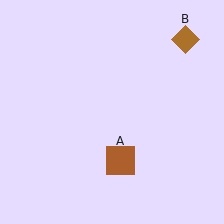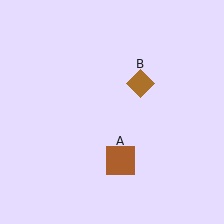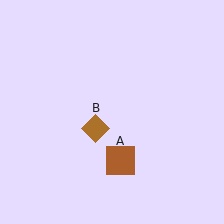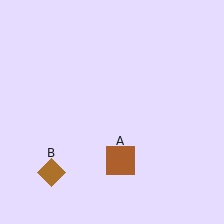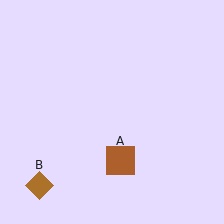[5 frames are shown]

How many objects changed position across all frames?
1 object changed position: brown diamond (object B).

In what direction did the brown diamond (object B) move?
The brown diamond (object B) moved down and to the left.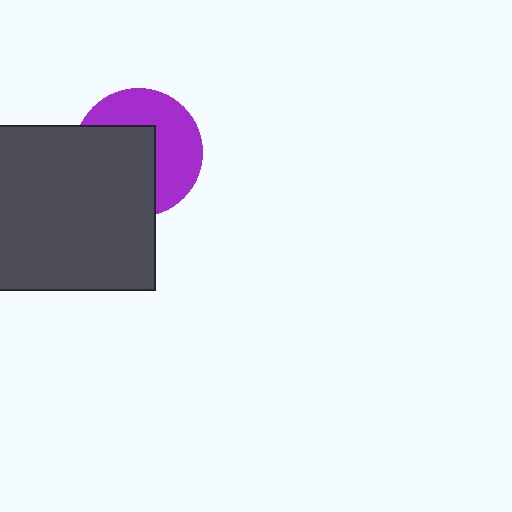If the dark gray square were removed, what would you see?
You would see the complete purple circle.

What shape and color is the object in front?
The object in front is a dark gray square.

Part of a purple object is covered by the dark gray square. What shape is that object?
It is a circle.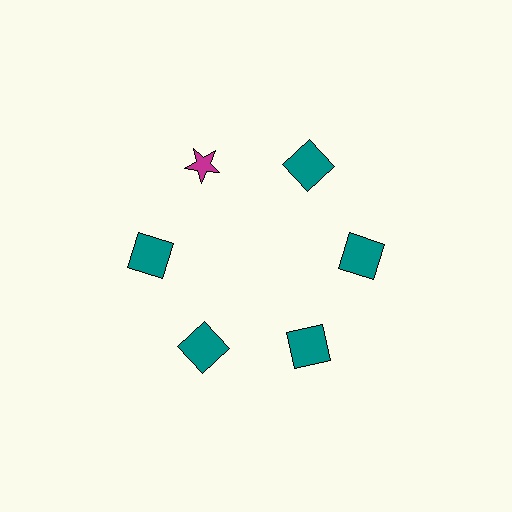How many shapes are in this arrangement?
There are 6 shapes arranged in a ring pattern.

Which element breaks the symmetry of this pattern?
The magenta star at roughly the 11 o'clock position breaks the symmetry. All other shapes are teal squares.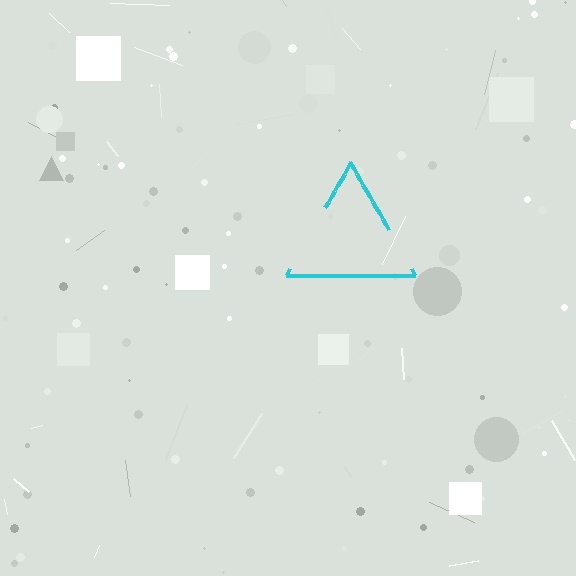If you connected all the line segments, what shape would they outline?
They would outline a triangle.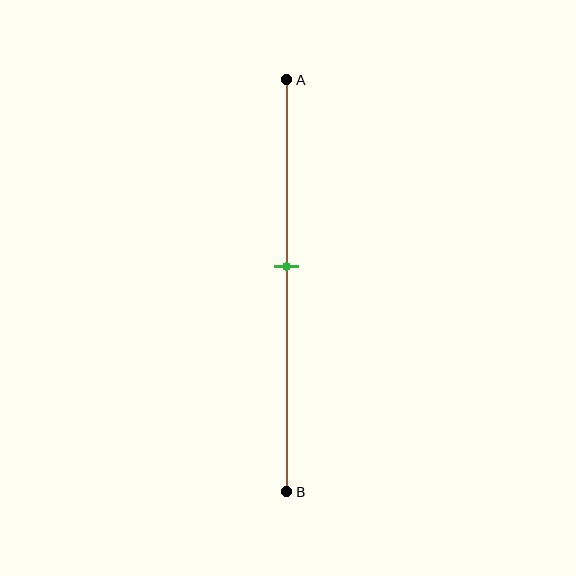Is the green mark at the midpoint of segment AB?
No, the mark is at about 45% from A, not at the 50% midpoint.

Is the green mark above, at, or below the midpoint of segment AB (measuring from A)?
The green mark is above the midpoint of segment AB.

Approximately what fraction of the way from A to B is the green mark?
The green mark is approximately 45% of the way from A to B.